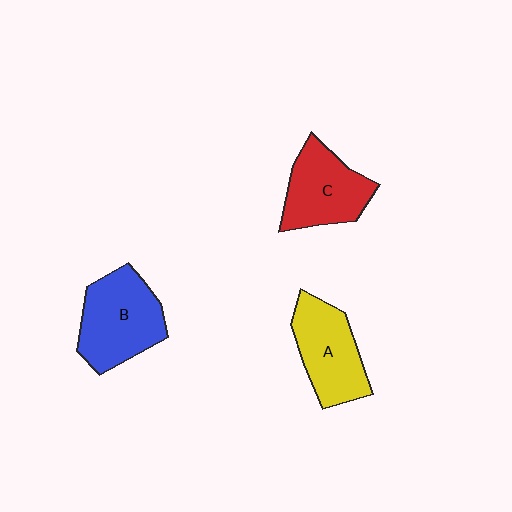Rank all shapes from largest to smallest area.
From largest to smallest: B (blue), A (yellow), C (red).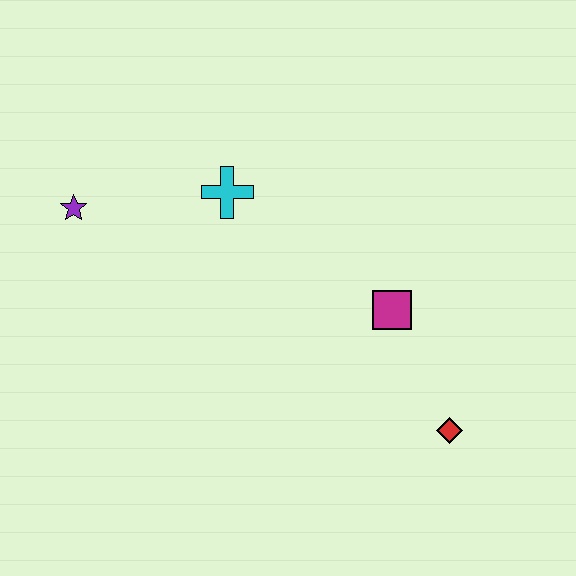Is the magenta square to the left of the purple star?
No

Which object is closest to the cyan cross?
The purple star is closest to the cyan cross.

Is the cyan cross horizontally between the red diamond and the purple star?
Yes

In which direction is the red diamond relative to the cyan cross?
The red diamond is below the cyan cross.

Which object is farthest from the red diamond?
The purple star is farthest from the red diamond.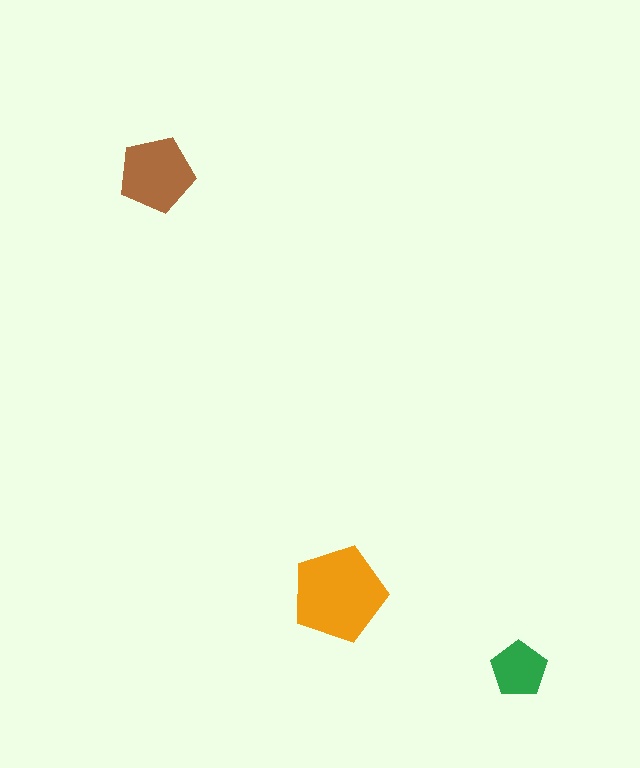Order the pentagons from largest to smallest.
the orange one, the brown one, the green one.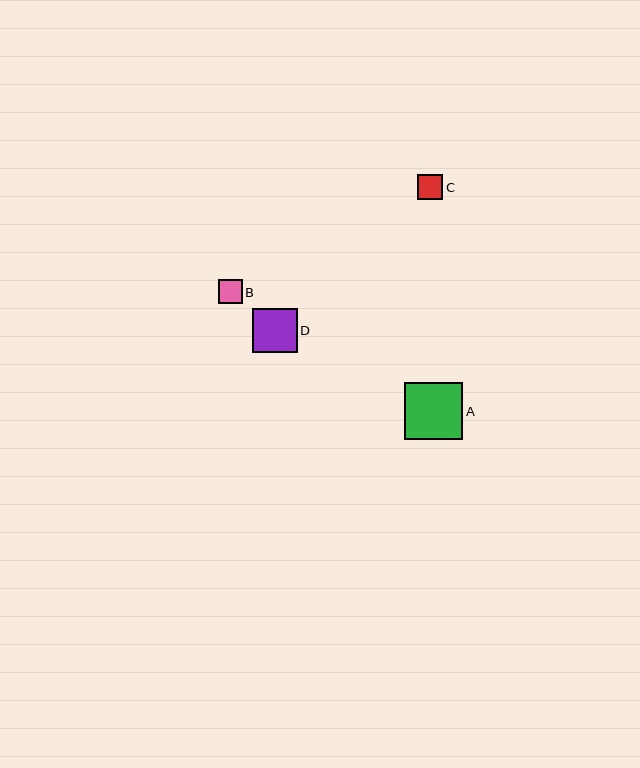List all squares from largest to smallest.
From largest to smallest: A, D, C, B.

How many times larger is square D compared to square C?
Square D is approximately 1.8 times the size of square C.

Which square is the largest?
Square A is the largest with a size of approximately 58 pixels.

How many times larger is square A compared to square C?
Square A is approximately 2.3 times the size of square C.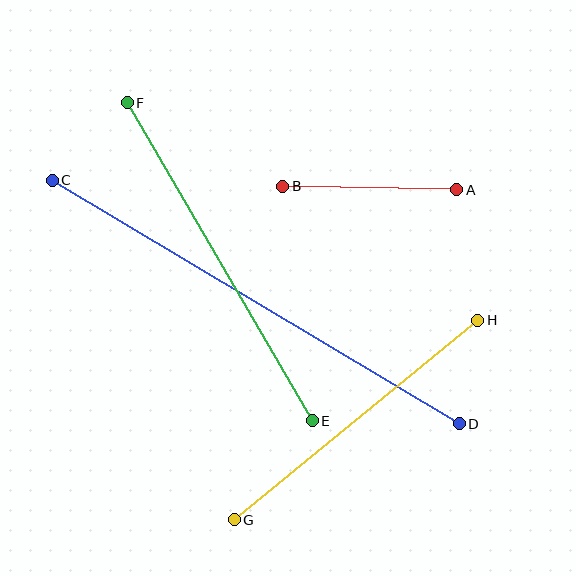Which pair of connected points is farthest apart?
Points C and D are farthest apart.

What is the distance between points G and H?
The distance is approximately 315 pixels.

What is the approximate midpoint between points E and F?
The midpoint is at approximately (220, 262) pixels.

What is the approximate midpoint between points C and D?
The midpoint is at approximately (256, 302) pixels.